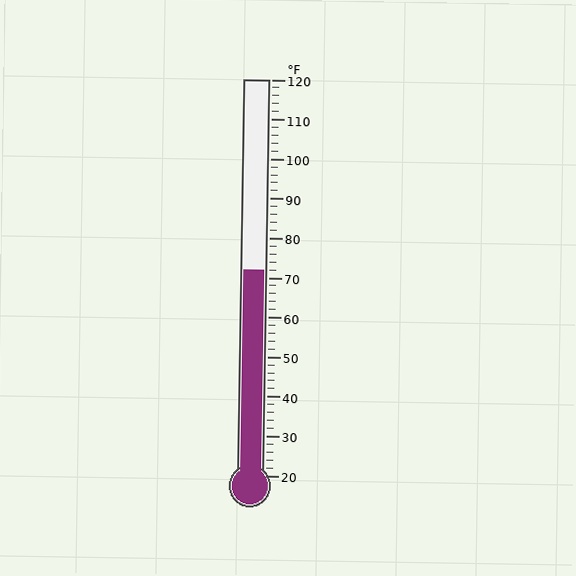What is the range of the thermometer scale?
The thermometer scale ranges from 20°F to 120°F.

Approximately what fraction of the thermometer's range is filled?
The thermometer is filled to approximately 50% of its range.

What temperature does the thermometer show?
The thermometer shows approximately 72°F.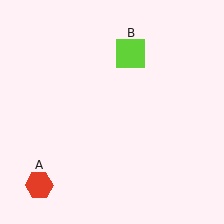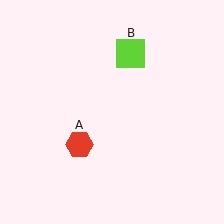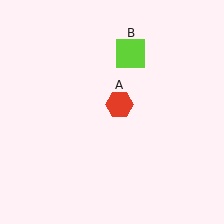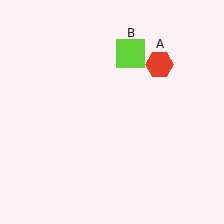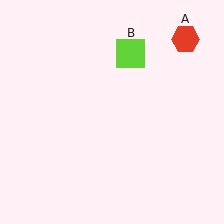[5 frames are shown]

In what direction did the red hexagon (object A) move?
The red hexagon (object A) moved up and to the right.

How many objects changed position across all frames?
1 object changed position: red hexagon (object A).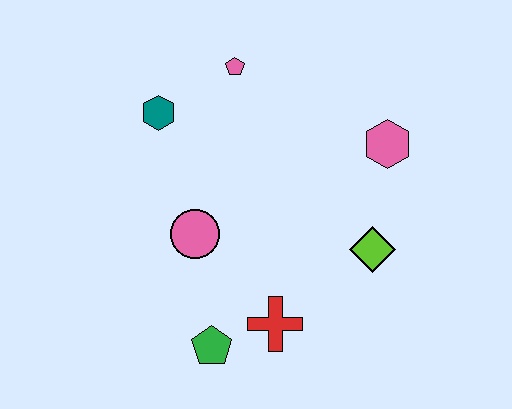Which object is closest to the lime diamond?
The pink hexagon is closest to the lime diamond.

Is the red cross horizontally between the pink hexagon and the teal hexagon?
Yes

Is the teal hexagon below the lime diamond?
No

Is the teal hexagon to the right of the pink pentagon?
No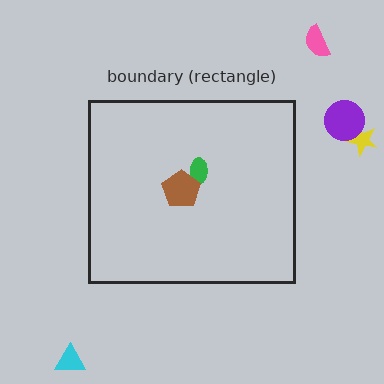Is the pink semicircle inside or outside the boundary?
Outside.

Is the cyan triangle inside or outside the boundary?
Outside.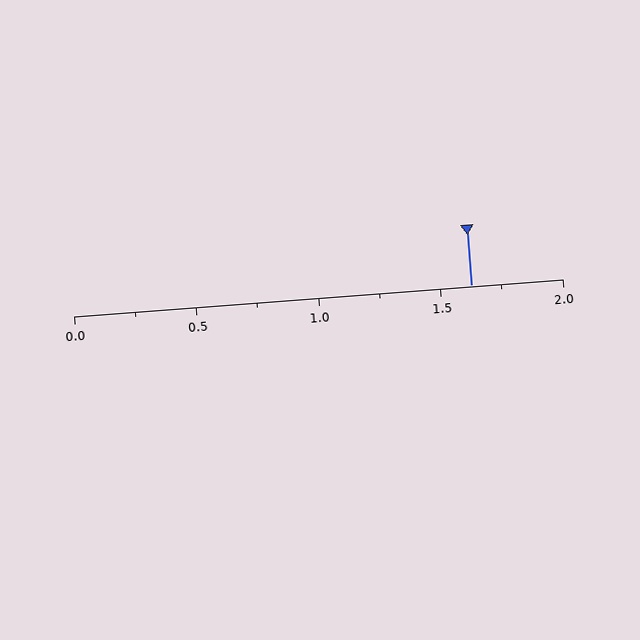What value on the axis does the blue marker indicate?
The marker indicates approximately 1.62.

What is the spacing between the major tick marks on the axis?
The major ticks are spaced 0.5 apart.